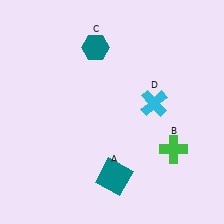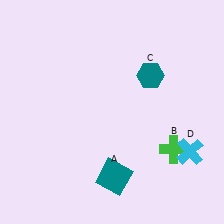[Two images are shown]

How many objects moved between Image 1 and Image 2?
2 objects moved between the two images.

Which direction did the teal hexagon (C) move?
The teal hexagon (C) moved right.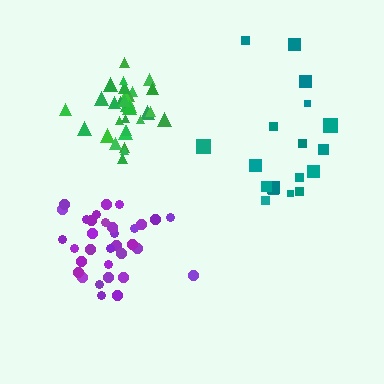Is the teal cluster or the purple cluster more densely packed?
Purple.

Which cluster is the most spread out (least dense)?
Teal.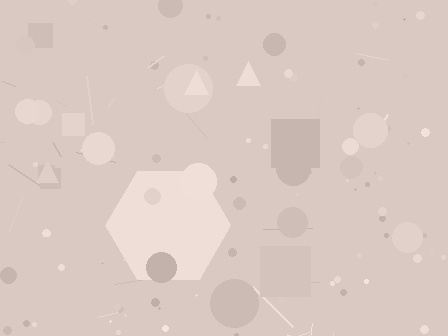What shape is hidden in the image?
A hexagon is hidden in the image.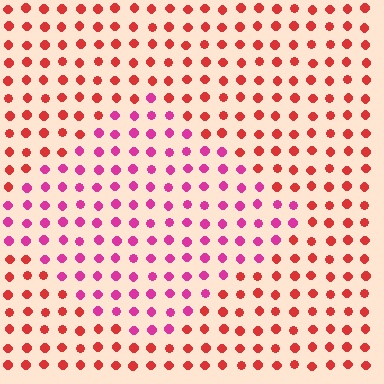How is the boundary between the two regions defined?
The boundary is defined purely by a slight shift in hue (about 39 degrees). Spacing, size, and orientation are identical on both sides.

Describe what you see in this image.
The image is filled with small red elements in a uniform arrangement. A diamond-shaped region is visible where the elements are tinted to a slightly different hue, forming a subtle color boundary.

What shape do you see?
I see a diamond.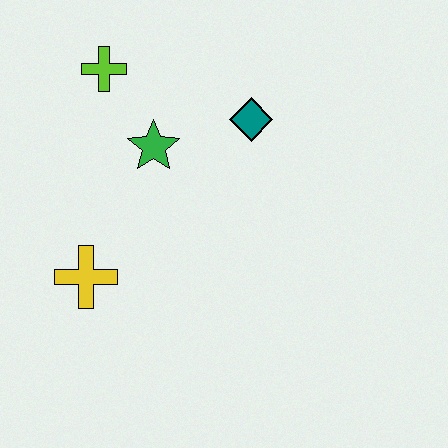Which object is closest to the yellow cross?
The green star is closest to the yellow cross.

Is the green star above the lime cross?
No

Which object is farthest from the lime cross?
The yellow cross is farthest from the lime cross.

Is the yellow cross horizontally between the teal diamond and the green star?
No